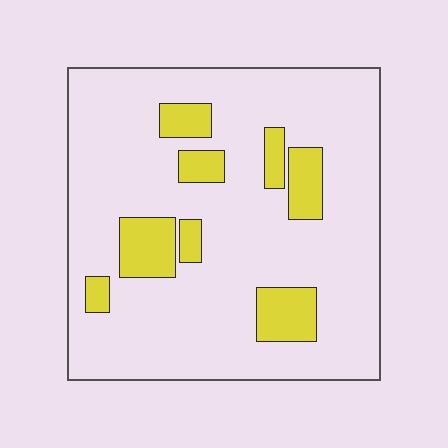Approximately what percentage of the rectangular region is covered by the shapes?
Approximately 15%.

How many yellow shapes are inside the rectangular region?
8.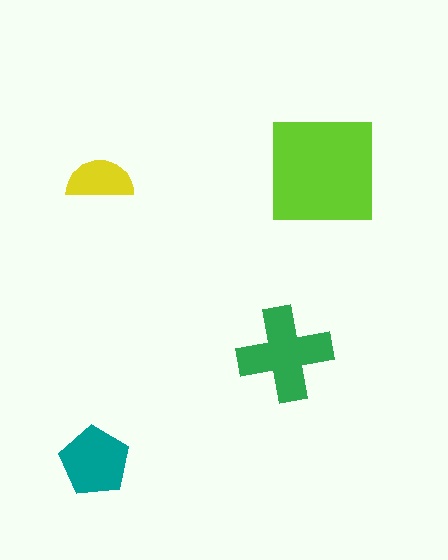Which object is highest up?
The lime square is topmost.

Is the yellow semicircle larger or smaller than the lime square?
Smaller.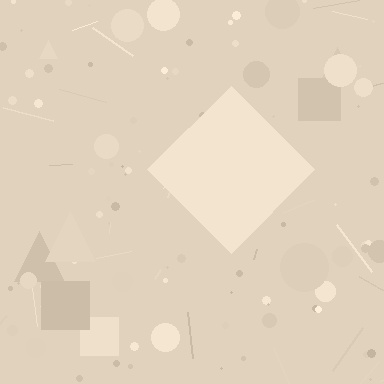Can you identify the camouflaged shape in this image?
The camouflaged shape is a diamond.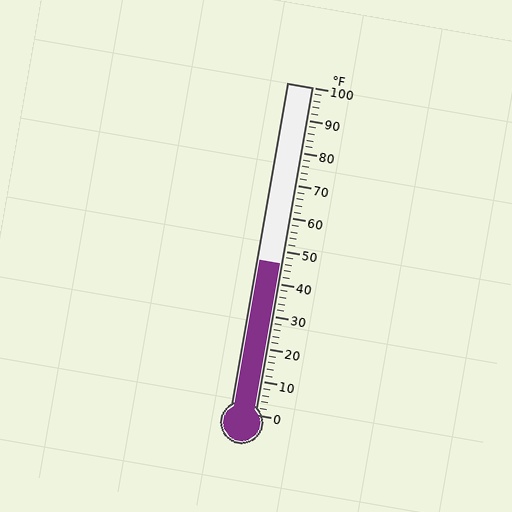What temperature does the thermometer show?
The thermometer shows approximately 46°F.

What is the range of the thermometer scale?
The thermometer scale ranges from 0°F to 100°F.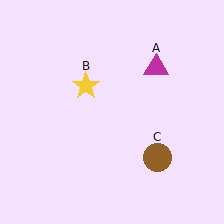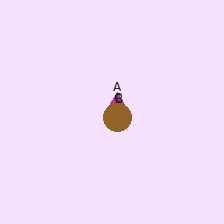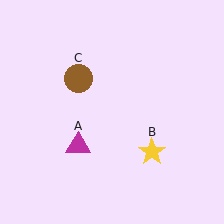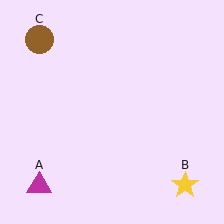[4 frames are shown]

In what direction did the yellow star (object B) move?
The yellow star (object B) moved down and to the right.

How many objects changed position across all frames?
3 objects changed position: magenta triangle (object A), yellow star (object B), brown circle (object C).